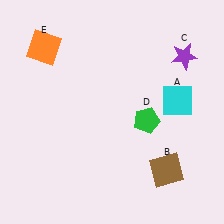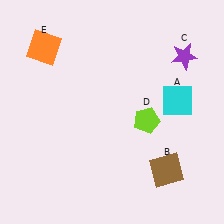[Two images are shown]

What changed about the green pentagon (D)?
In Image 1, D is green. In Image 2, it changed to lime.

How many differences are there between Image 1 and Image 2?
There is 1 difference between the two images.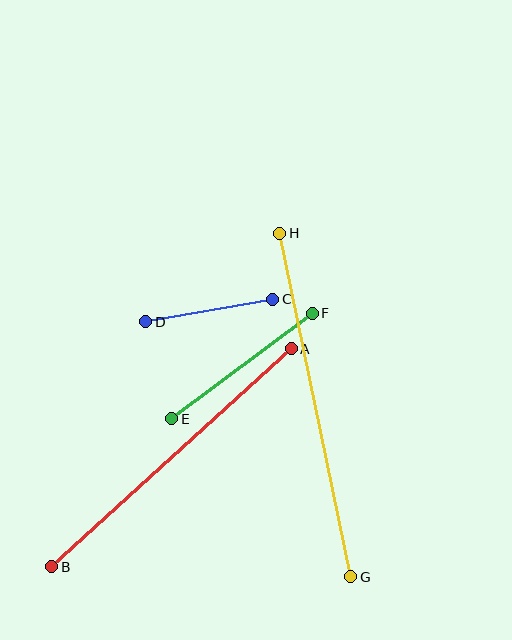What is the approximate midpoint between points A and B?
The midpoint is at approximately (172, 458) pixels.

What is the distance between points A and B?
The distance is approximately 324 pixels.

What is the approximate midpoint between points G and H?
The midpoint is at approximately (315, 405) pixels.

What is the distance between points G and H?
The distance is approximately 350 pixels.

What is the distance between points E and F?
The distance is approximately 176 pixels.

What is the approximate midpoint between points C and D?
The midpoint is at approximately (209, 310) pixels.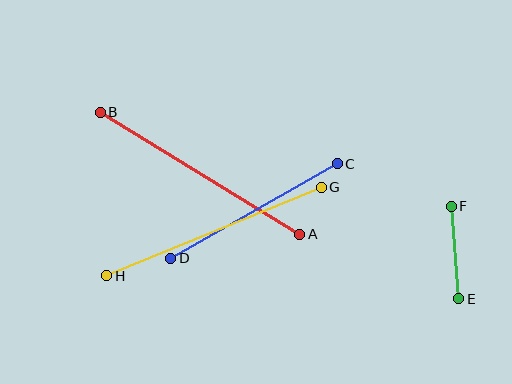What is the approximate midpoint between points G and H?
The midpoint is at approximately (214, 231) pixels.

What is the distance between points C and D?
The distance is approximately 192 pixels.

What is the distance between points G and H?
The distance is approximately 232 pixels.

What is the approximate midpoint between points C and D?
The midpoint is at approximately (254, 211) pixels.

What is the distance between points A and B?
The distance is approximately 234 pixels.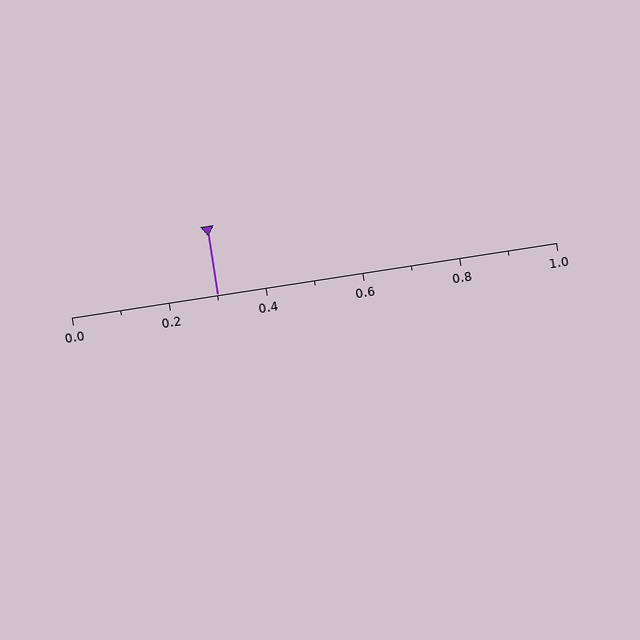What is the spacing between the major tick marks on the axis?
The major ticks are spaced 0.2 apart.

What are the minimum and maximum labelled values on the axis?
The axis runs from 0.0 to 1.0.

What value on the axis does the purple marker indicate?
The marker indicates approximately 0.3.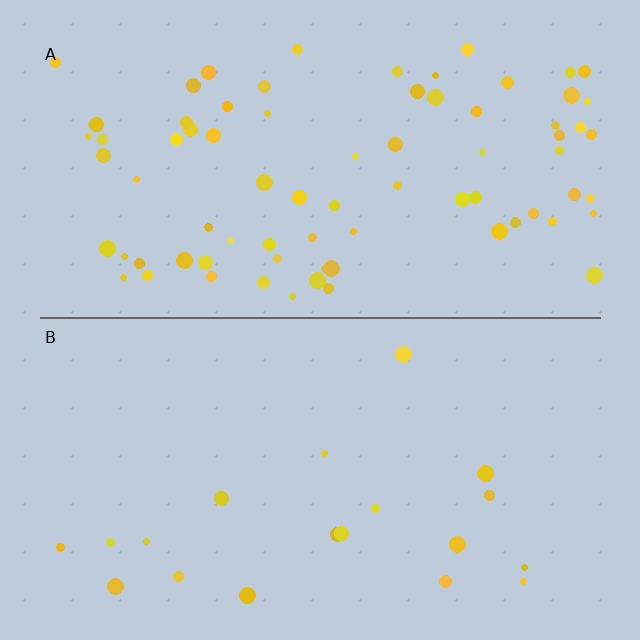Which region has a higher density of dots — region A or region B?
A (the top).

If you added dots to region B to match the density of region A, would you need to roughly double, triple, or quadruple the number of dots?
Approximately quadruple.